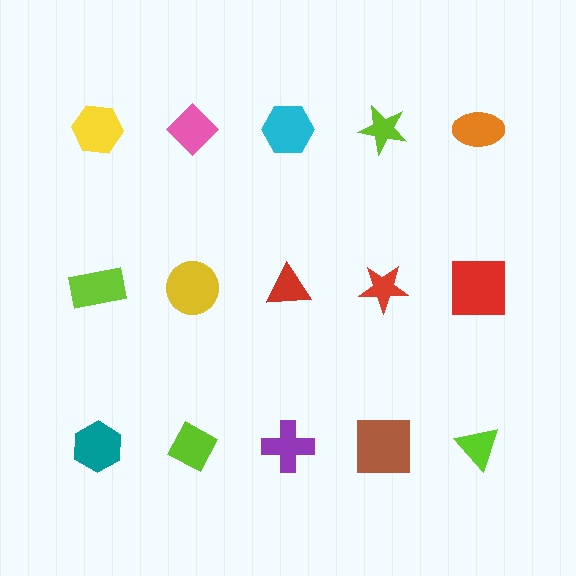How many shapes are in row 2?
5 shapes.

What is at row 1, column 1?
A yellow hexagon.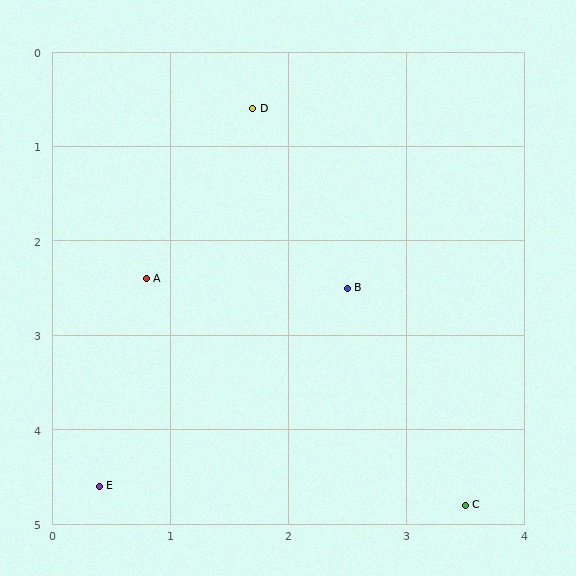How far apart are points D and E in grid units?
Points D and E are about 4.2 grid units apart.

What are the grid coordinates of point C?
Point C is at approximately (3.5, 4.8).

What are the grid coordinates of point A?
Point A is at approximately (0.8, 2.4).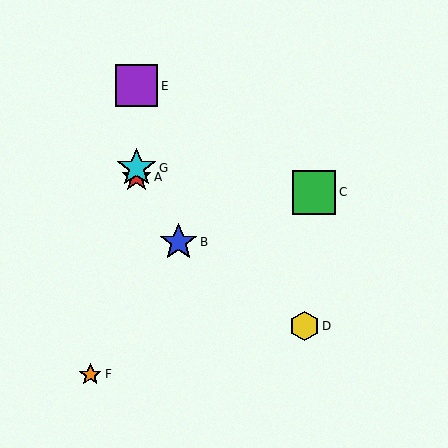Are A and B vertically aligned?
No, A is at x≈137 and B is at x≈178.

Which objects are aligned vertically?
Objects A, E, G are aligned vertically.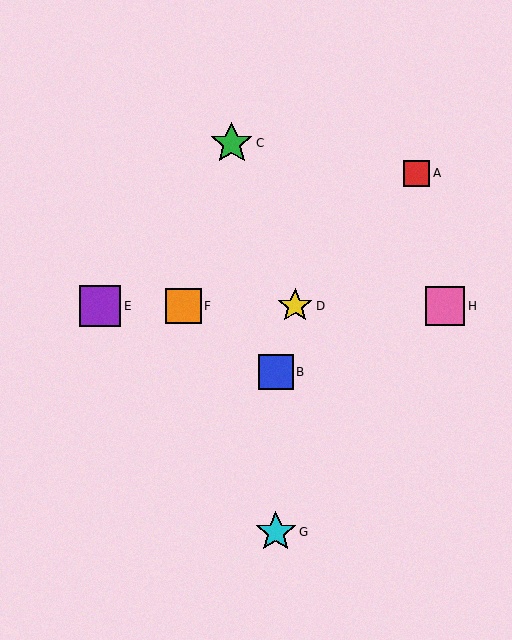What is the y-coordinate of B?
Object B is at y≈372.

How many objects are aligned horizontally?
4 objects (D, E, F, H) are aligned horizontally.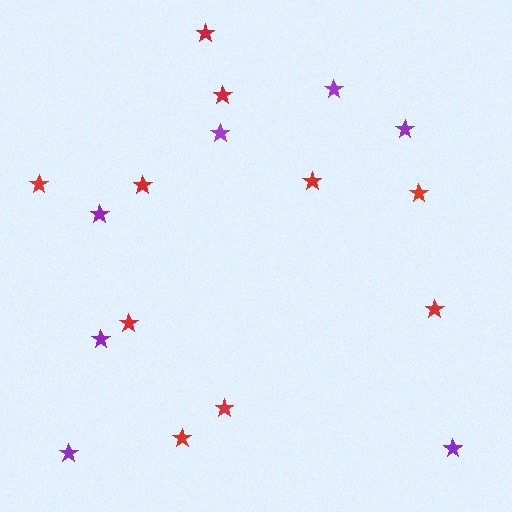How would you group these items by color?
There are 2 groups: one group of red stars (10) and one group of purple stars (7).